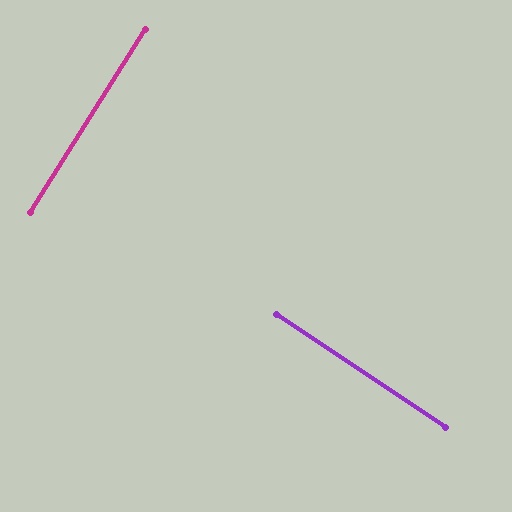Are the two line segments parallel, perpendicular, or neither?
Perpendicular — they meet at approximately 88°.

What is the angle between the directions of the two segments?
Approximately 88 degrees.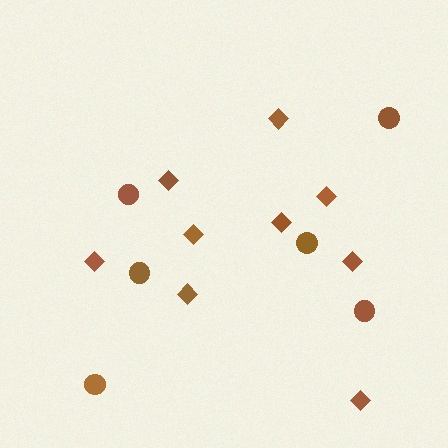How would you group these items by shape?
There are 2 groups: one group of circles (6) and one group of diamonds (9).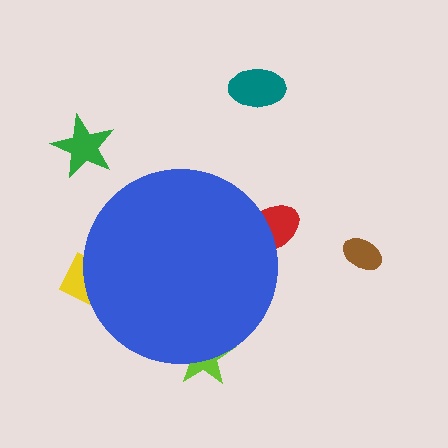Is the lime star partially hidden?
Yes, the lime star is partially hidden behind the blue circle.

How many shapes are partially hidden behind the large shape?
3 shapes are partially hidden.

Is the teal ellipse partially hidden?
No, the teal ellipse is fully visible.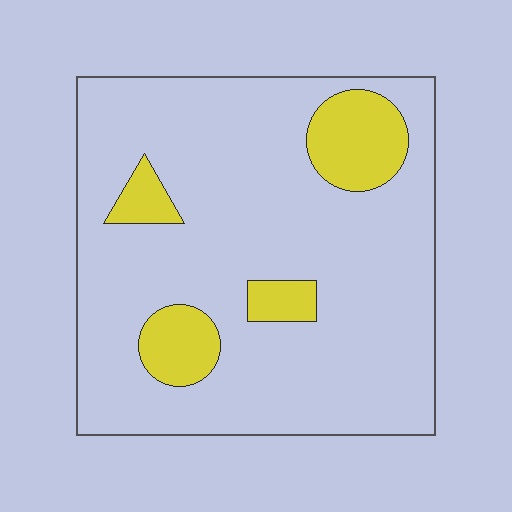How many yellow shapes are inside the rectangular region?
4.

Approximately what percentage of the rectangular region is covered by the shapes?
Approximately 15%.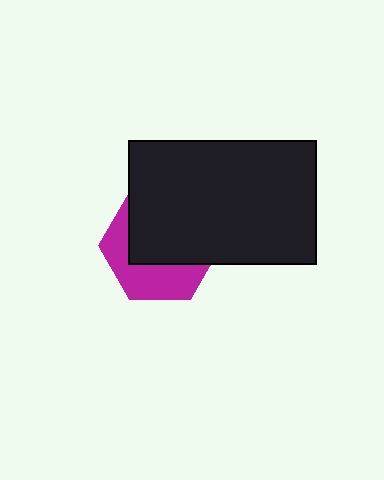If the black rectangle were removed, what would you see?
You would see the complete magenta hexagon.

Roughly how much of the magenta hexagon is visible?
A small part of it is visible (roughly 40%).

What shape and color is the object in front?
The object in front is a black rectangle.